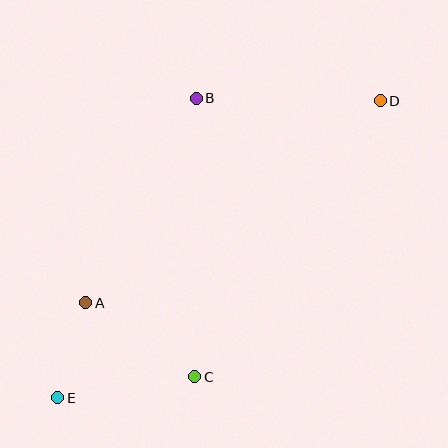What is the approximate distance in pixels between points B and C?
The distance between B and C is approximately 278 pixels.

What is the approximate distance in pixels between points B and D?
The distance between B and D is approximately 184 pixels.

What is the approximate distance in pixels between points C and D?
The distance between C and D is approximately 333 pixels.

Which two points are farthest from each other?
Points D and E are farthest from each other.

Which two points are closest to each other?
Points A and E are closest to each other.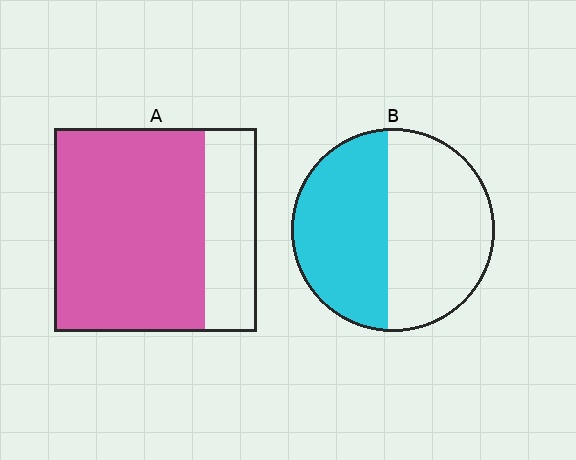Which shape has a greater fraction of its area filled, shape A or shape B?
Shape A.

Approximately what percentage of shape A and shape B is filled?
A is approximately 75% and B is approximately 45%.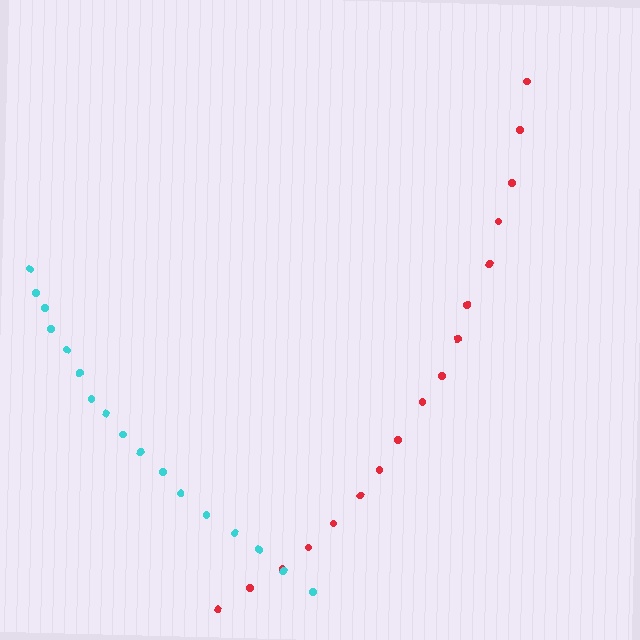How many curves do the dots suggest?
There are 2 distinct paths.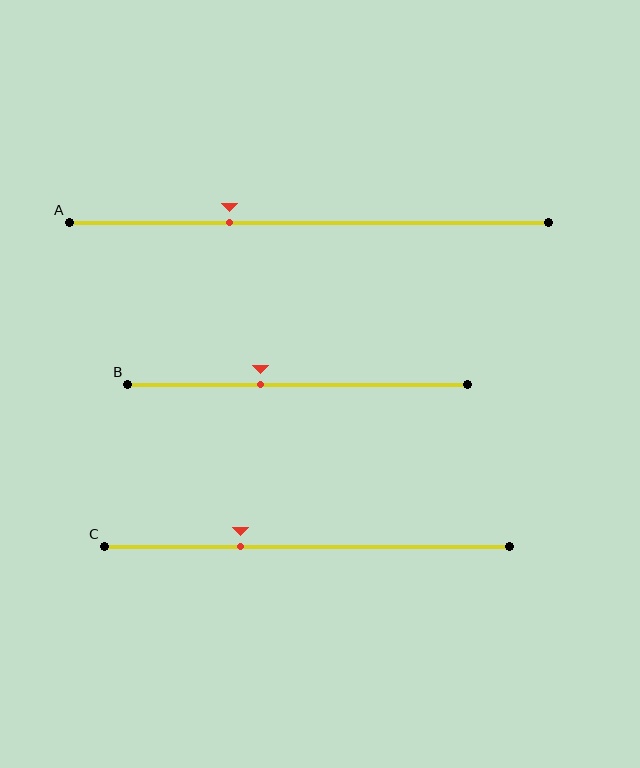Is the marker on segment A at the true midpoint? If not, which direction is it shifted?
No, the marker on segment A is shifted to the left by about 16% of the segment length.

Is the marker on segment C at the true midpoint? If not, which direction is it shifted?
No, the marker on segment C is shifted to the left by about 16% of the segment length.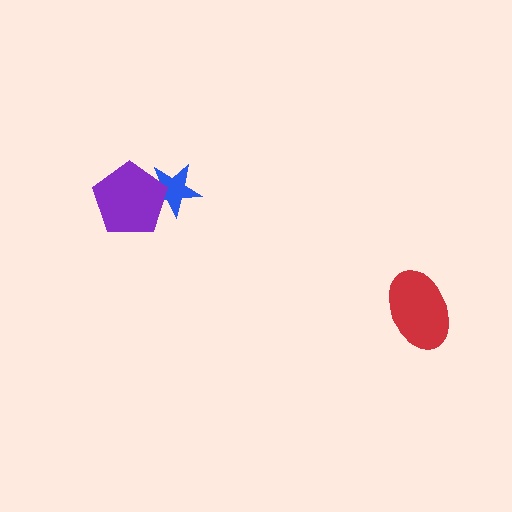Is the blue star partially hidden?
Yes, it is partially covered by another shape.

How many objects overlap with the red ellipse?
0 objects overlap with the red ellipse.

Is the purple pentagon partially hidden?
No, no other shape covers it.